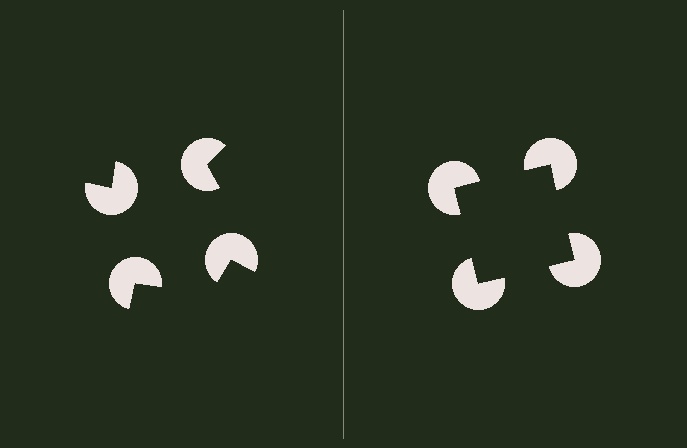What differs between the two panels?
The pac-man discs are positioned identically on both sides; only the wedge orientations differ. On the right they align to a square; on the left they are misaligned.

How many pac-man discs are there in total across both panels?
8 — 4 on each side.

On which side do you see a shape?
An illusory square appears on the right side. On the left side the wedge cuts are rotated, so no coherent shape forms.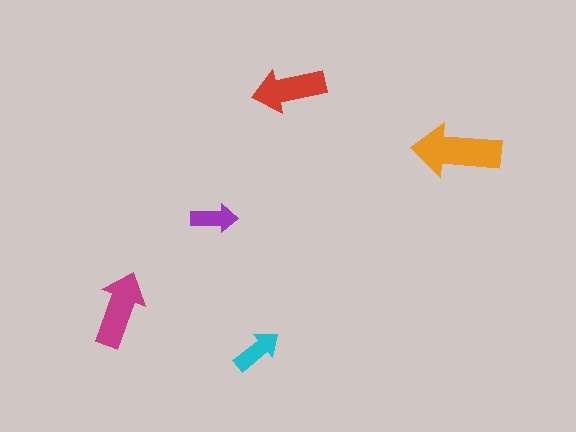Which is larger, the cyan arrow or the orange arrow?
The orange one.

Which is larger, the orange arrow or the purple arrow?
The orange one.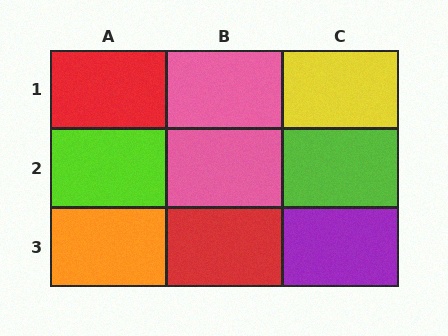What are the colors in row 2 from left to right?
Lime, pink, lime.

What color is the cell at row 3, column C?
Purple.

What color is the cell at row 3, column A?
Orange.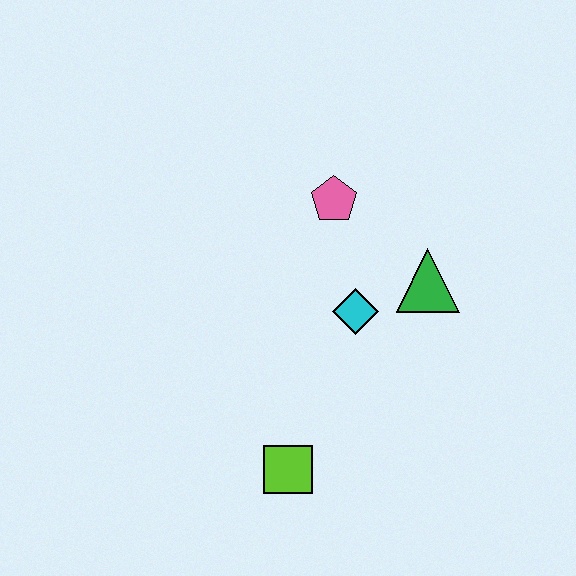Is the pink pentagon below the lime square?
No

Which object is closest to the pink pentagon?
The cyan diamond is closest to the pink pentagon.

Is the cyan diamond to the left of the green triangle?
Yes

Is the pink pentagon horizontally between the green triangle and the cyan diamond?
No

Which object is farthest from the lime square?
The pink pentagon is farthest from the lime square.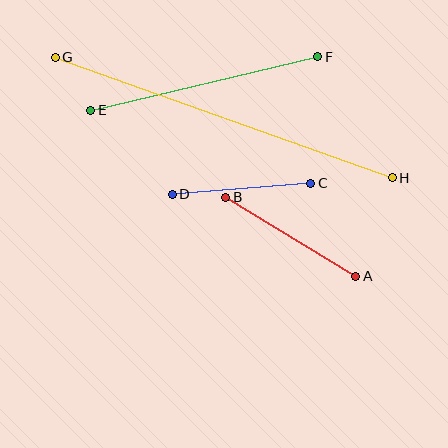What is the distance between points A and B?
The distance is approximately 152 pixels.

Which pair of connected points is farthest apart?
Points G and H are farthest apart.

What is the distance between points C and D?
The distance is approximately 139 pixels.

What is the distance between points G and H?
The distance is approximately 358 pixels.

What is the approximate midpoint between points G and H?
The midpoint is at approximately (224, 118) pixels.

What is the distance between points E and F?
The distance is approximately 233 pixels.